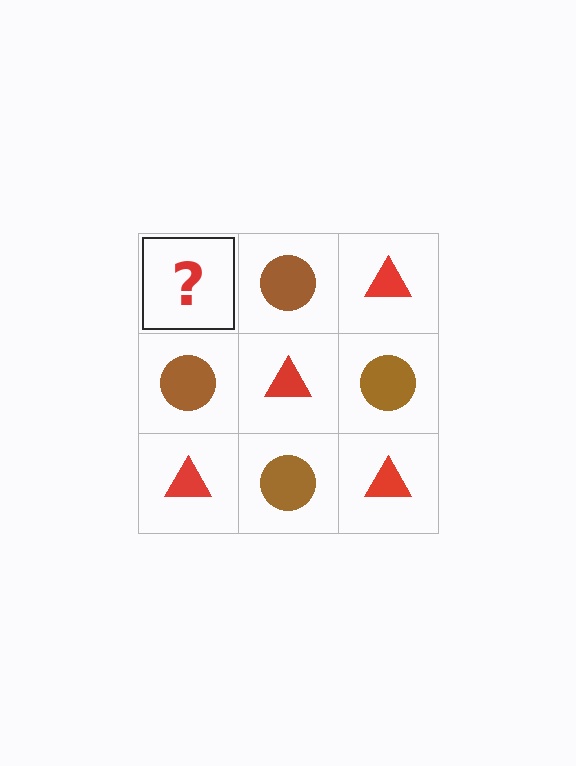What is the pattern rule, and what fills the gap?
The rule is that it alternates red triangle and brown circle in a checkerboard pattern. The gap should be filled with a red triangle.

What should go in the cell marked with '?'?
The missing cell should contain a red triangle.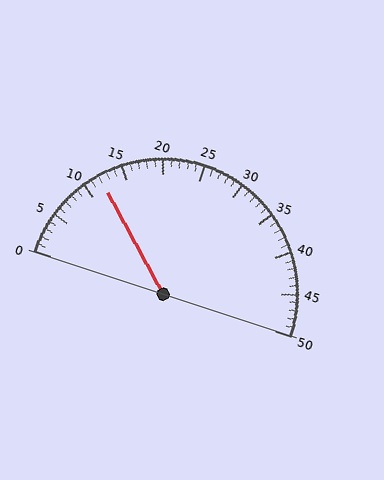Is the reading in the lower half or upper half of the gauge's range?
The reading is in the lower half of the range (0 to 50).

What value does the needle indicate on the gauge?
The needle indicates approximately 12.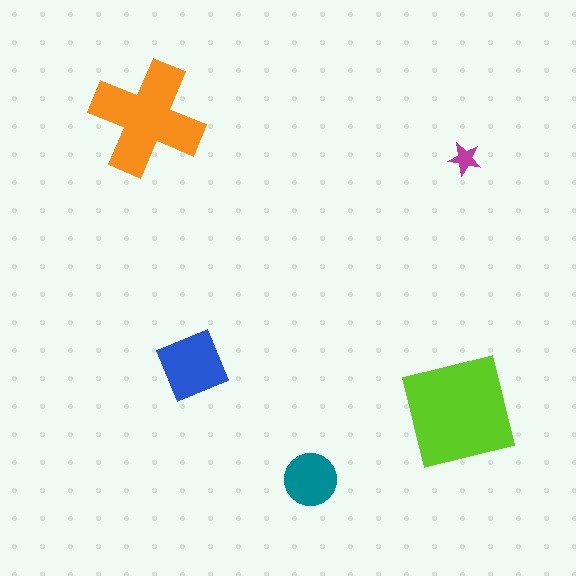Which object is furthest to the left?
The orange cross is leftmost.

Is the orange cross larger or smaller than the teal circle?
Larger.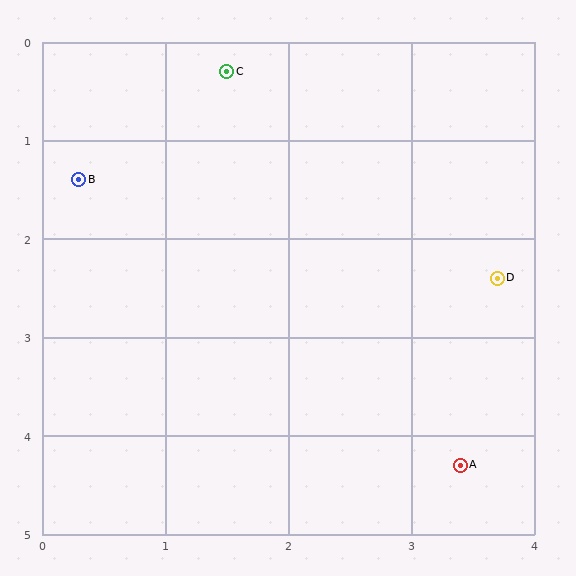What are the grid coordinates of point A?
Point A is at approximately (3.4, 4.3).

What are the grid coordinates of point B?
Point B is at approximately (0.3, 1.4).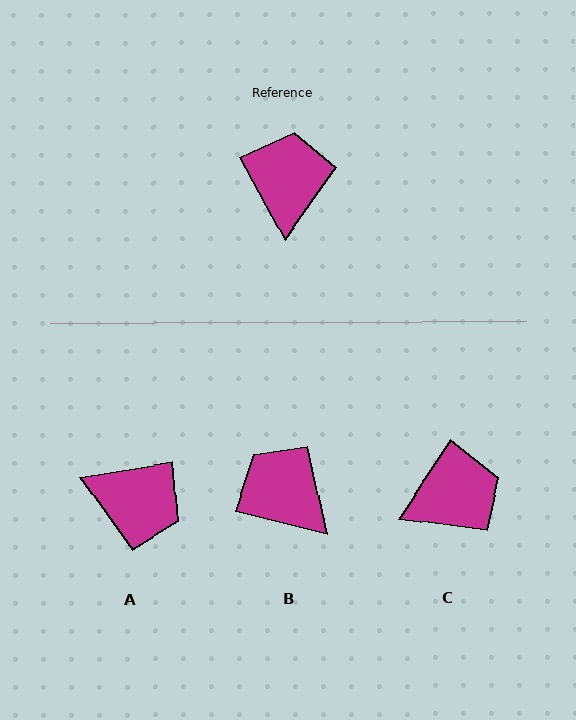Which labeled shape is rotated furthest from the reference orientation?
A, about 109 degrees away.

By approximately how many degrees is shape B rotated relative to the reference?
Approximately 47 degrees counter-clockwise.